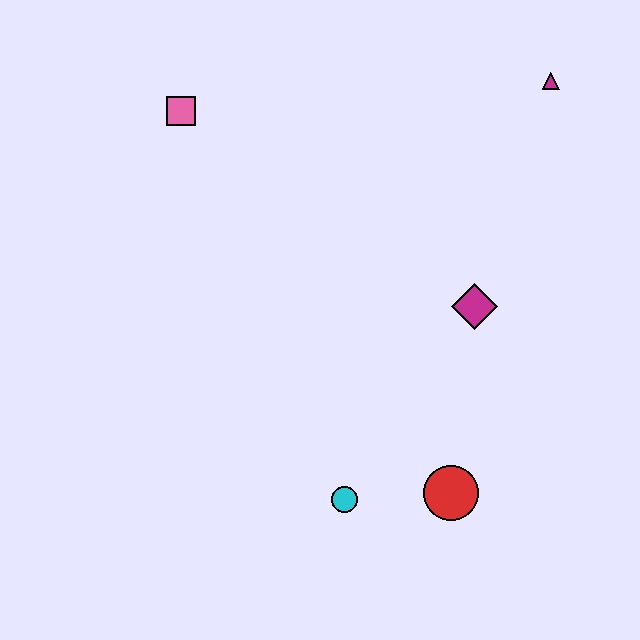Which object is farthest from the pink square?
The red circle is farthest from the pink square.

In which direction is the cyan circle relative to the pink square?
The cyan circle is below the pink square.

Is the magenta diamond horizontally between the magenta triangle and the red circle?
Yes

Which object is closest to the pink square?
The magenta diamond is closest to the pink square.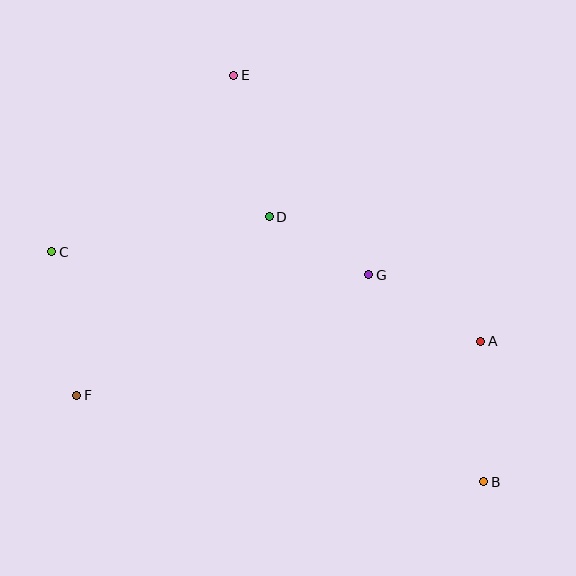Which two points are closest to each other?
Points D and G are closest to each other.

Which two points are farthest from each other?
Points B and C are farthest from each other.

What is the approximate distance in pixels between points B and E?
The distance between B and E is approximately 477 pixels.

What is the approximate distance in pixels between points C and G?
The distance between C and G is approximately 318 pixels.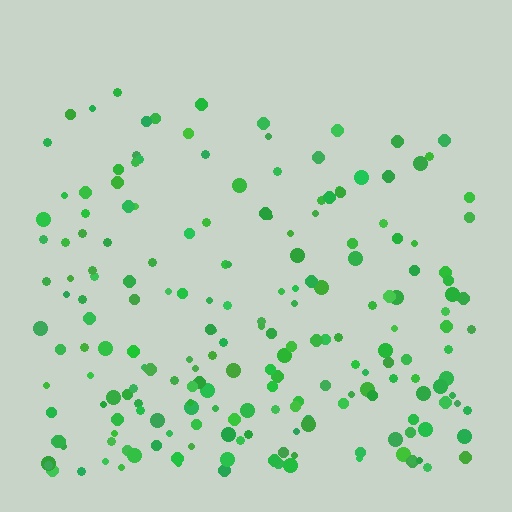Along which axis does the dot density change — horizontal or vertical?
Vertical.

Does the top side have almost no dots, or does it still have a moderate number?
Still a moderate number, just noticeably fewer than the bottom.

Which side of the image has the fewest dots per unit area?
The top.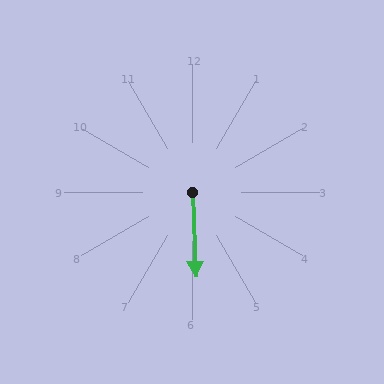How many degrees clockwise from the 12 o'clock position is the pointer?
Approximately 177 degrees.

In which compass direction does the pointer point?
South.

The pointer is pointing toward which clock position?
Roughly 6 o'clock.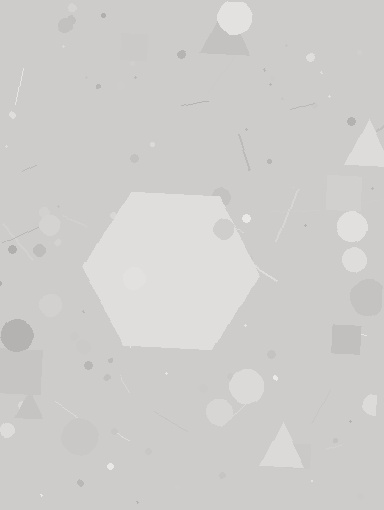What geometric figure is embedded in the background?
A hexagon is embedded in the background.